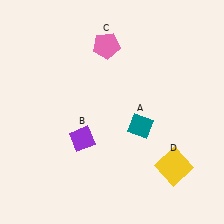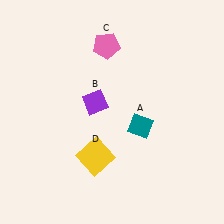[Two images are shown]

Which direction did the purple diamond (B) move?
The purple diamond (B) moved up.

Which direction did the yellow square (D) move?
The yellow square (D) moved left.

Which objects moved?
The objects that moved are: the purple diamond (B), the yellow square (D).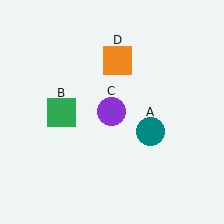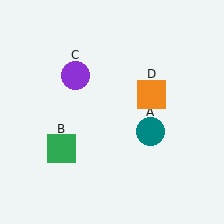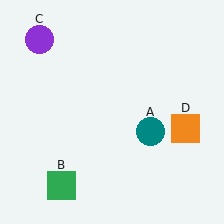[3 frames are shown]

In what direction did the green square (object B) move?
The green square (object B) moved down.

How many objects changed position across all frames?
3 objects changed position: green square (object B), purple circle (object C), orange square (object D).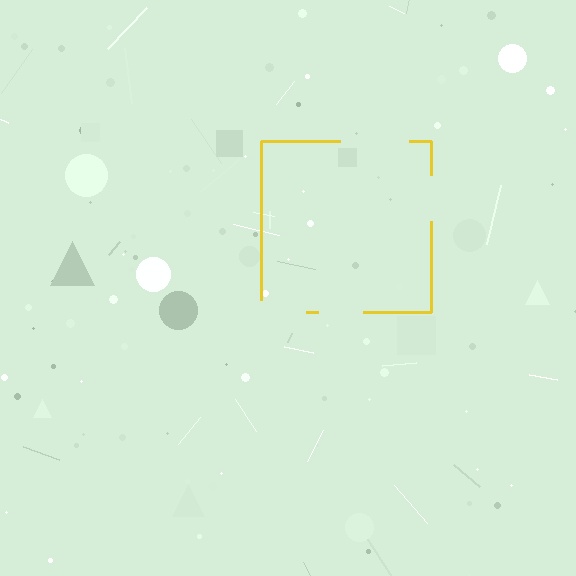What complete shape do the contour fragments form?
The contour fragments form a square.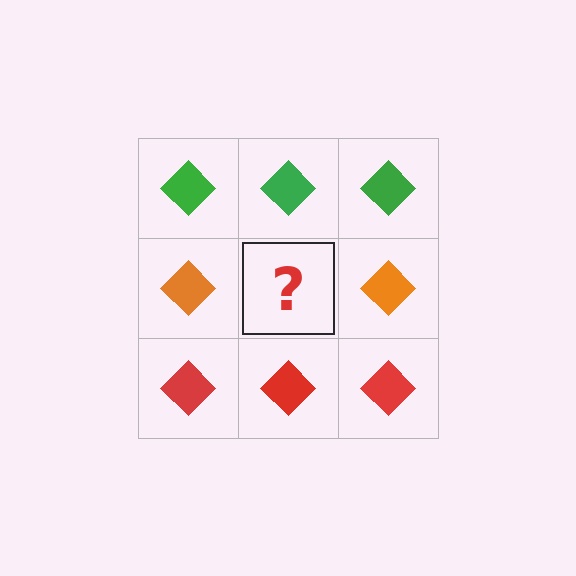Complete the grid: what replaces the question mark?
The question mark should be replaced with an orange diamond.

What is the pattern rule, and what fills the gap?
The rule is that each row has a consistent color. The gap should be filled with an orange diamond.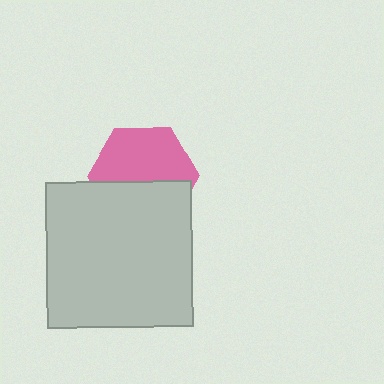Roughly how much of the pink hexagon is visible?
About half of it is visible (roughly 55%).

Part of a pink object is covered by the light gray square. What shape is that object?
It is a hexagon.